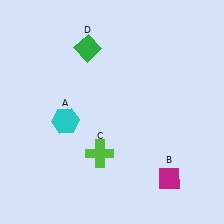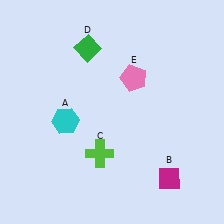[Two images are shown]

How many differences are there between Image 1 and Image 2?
There is 1 difference between the two images.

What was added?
A pink pentagon (E) was added in Image 2.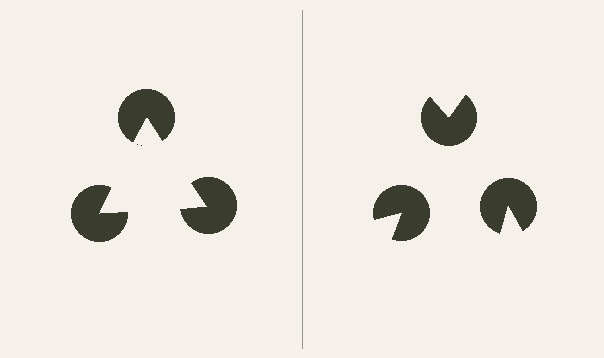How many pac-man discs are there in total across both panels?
6 — 3 on each side.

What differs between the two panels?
The pac-man discs are positioned identically on both sides; only the wedge orientations differ. On the left they align to a triangle; on the right they are misaligned.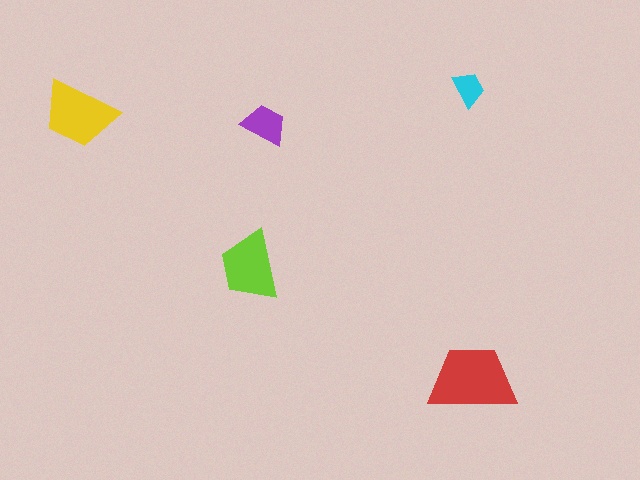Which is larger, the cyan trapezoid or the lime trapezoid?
The lime one.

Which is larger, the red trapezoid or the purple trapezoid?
The red one.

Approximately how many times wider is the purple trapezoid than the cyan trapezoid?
About 1.5 times wider.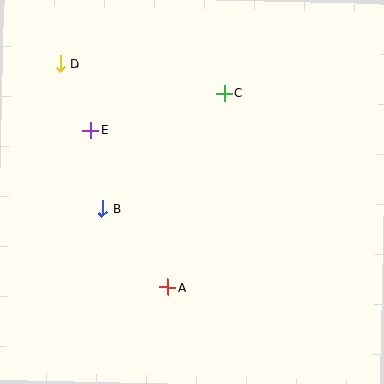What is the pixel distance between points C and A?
The distance between C and A is 203 pixels.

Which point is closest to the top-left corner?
Point D is closest to the top-left corner.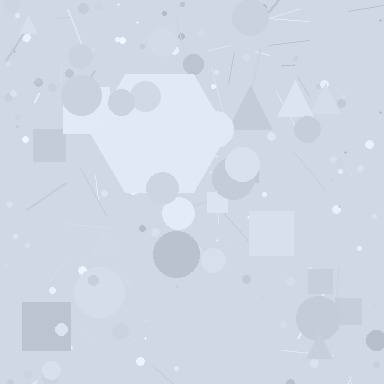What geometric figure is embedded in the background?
A hexagon is embedded in the background.